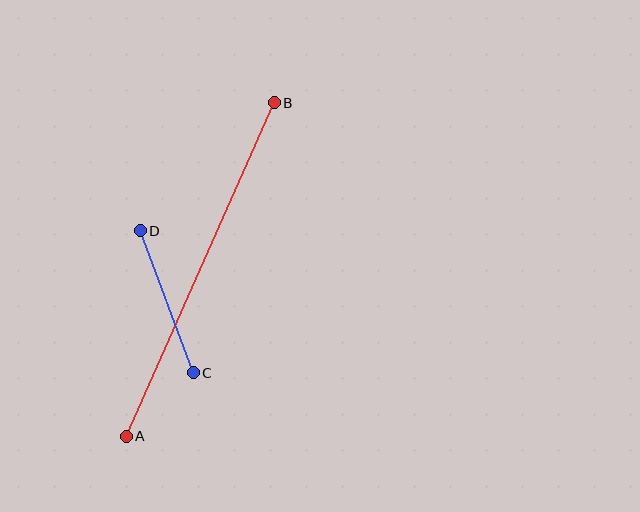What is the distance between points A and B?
The distance is approximately 365 pixels.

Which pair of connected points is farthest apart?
Points A and B are farthest apart.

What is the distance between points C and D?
The distance is approximately 152 pixels.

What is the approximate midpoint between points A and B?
The midpoint is at approximately (200, 269) pixels.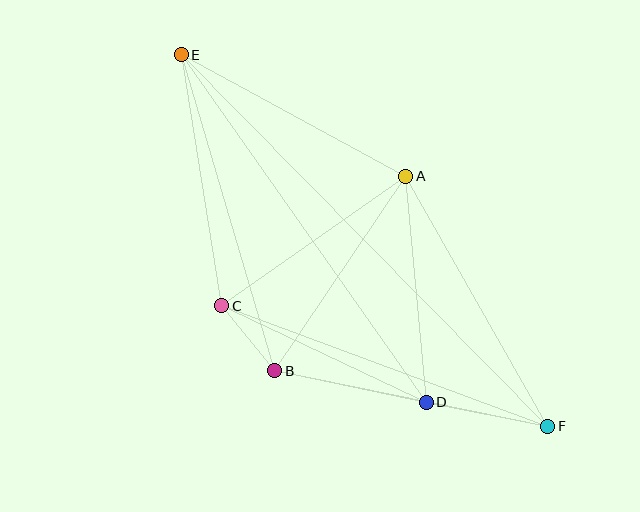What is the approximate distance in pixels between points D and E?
The distance between D and E is approximately 425 pixels.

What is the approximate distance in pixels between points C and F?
The distance between C and F is approximately 348 pixels.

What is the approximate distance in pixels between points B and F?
The distance between B and F is approximately 279 pixels.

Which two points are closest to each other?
Points B and C are closest to each other.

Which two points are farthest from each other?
Points E and F are farthest from each other.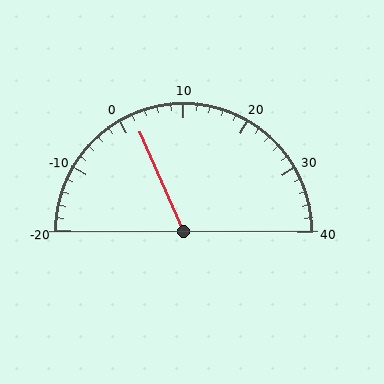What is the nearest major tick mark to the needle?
The nearest major tick mark is 0.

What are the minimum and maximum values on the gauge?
The gauge ranges from -20 to 40.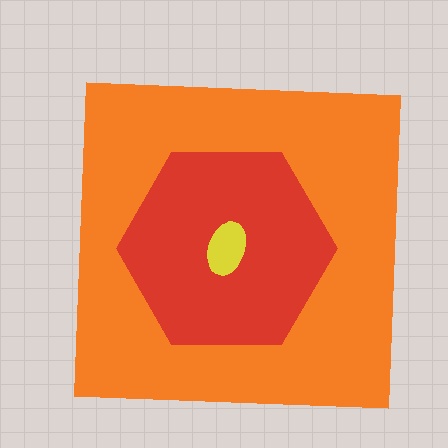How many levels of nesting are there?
3.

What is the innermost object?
The yellow ellipse.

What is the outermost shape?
The orange square.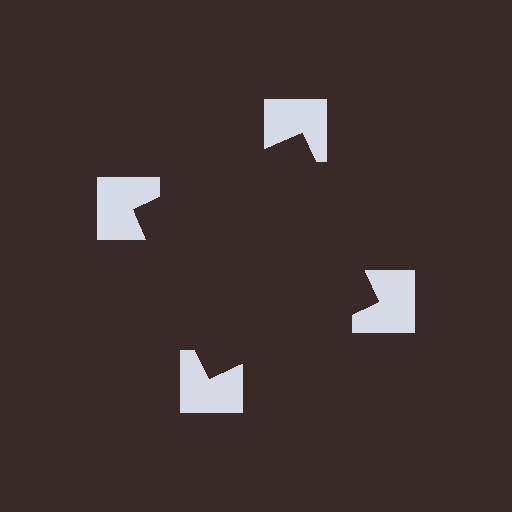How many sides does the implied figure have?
4 sides.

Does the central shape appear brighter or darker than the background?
It typically appears slightly darker than the background, even though no actual brightness change is drawn.